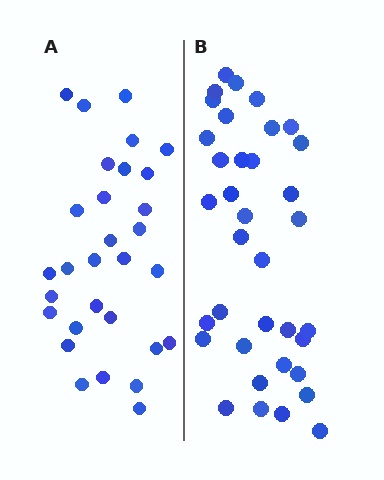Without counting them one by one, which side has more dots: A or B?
Region B (the right region) has more dots.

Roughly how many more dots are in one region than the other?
Region B has about 6 more dots than region A.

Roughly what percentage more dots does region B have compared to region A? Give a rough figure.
About 20% more.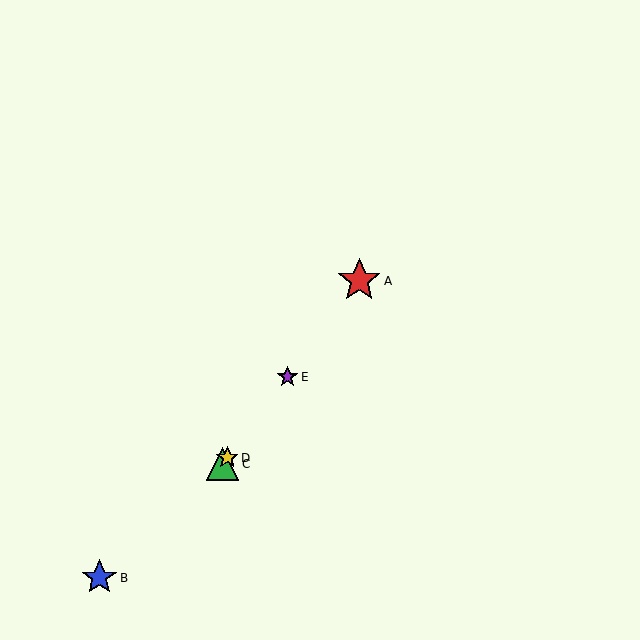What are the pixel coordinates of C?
Object C is at (223, 464).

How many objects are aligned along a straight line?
4 objects (A, C, D, E) are aligned along a straight line.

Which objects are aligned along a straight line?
Objects A, C, D, E are aligned along a straight line.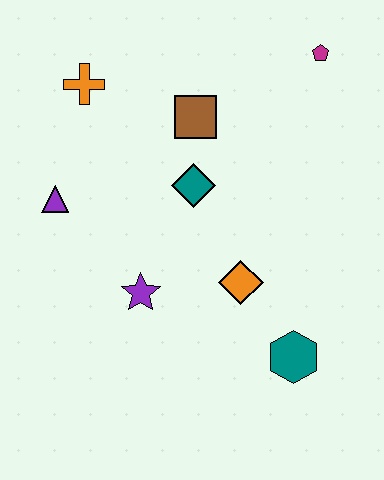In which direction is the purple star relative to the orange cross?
The purple star is below the orange cross.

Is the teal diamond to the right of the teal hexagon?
No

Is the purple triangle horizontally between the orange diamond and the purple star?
No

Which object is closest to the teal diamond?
The brown square is closest to the teal diamond.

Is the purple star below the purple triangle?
Yes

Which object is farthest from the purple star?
The magenta pentagon is farthest from the purple star.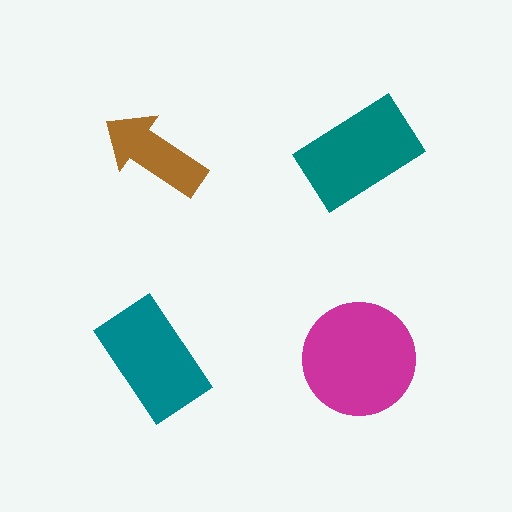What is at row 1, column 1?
A brown arrow.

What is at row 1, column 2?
A teal rectangle.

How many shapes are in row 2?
2 shapes.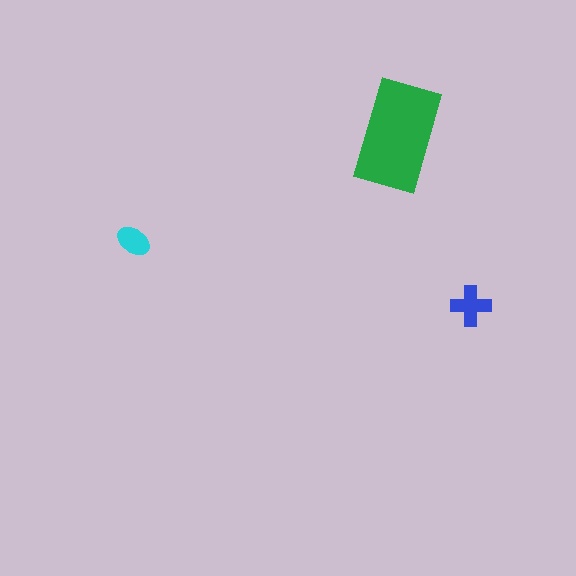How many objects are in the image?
There are 3 objects in the image.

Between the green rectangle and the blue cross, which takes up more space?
The green rectangle.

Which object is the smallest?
The cyan ellipse.